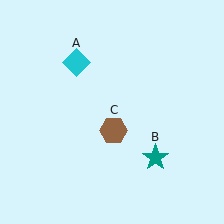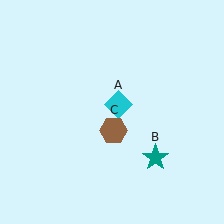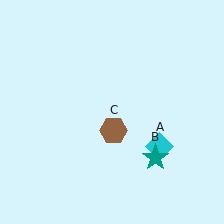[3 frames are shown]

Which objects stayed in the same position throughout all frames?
Teal star (object B) and brown hexagon (object C) remained stationary.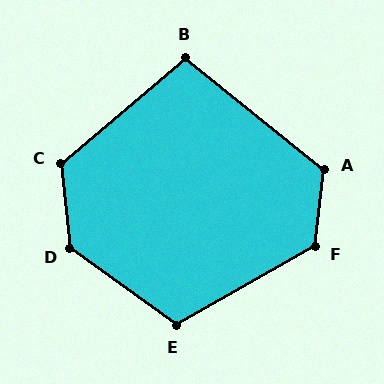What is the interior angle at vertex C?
Approximately 124 degrees (obtuse).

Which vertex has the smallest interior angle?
B, at approximately 101 degrees.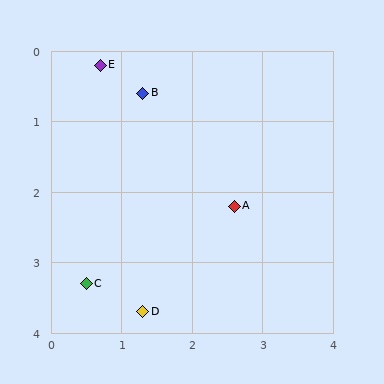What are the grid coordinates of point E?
Point E is at approximately (0.7, 0.2).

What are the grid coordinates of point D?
Point D is at approximately (1.3, 3.7).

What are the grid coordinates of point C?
Point C is at approximately (0.5, 3.3).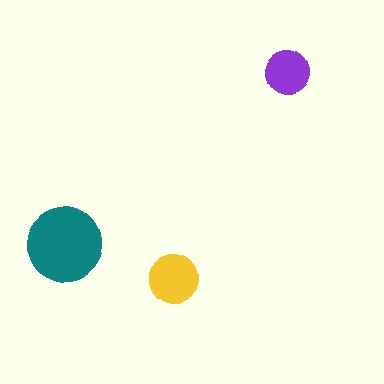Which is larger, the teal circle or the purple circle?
The teal one.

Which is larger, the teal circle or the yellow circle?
The teal one.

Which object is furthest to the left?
The teal circle is leftmost.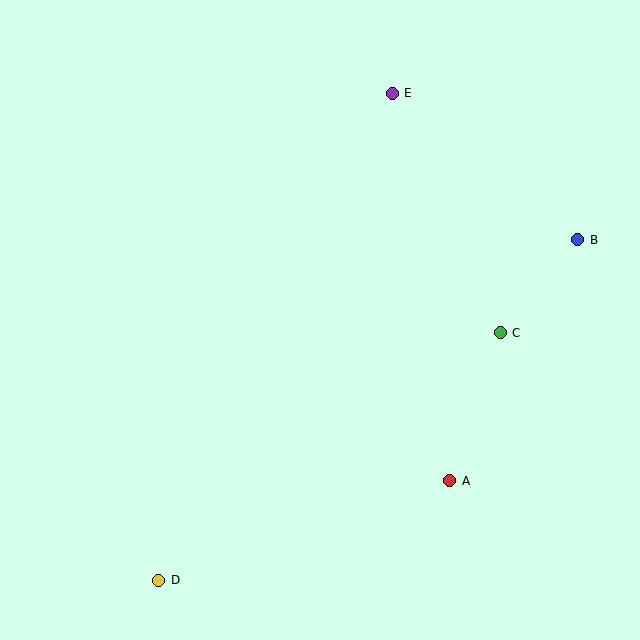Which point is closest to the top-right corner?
Point B is closest to the top-right corner.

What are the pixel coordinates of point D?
Point D is at (159, 580).